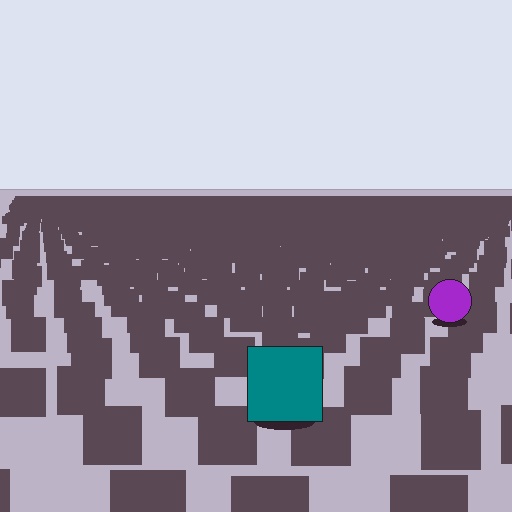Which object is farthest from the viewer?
The purple circle is farthest from the viewer. It appears smaller and the ground texture around it is denser.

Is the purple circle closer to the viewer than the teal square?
No. The teal square is closer — you can tell from the texture gradient: the ground texture is coarser near it.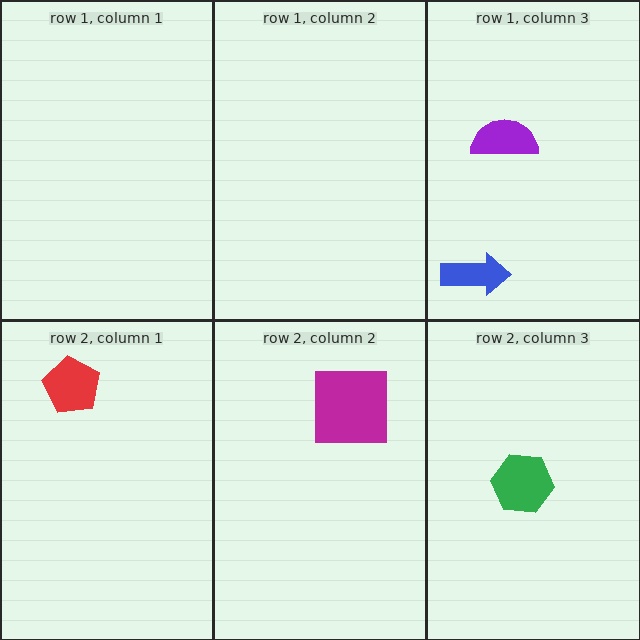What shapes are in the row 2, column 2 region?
The magenta square.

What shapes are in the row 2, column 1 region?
The red pentagon.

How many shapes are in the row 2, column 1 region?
1.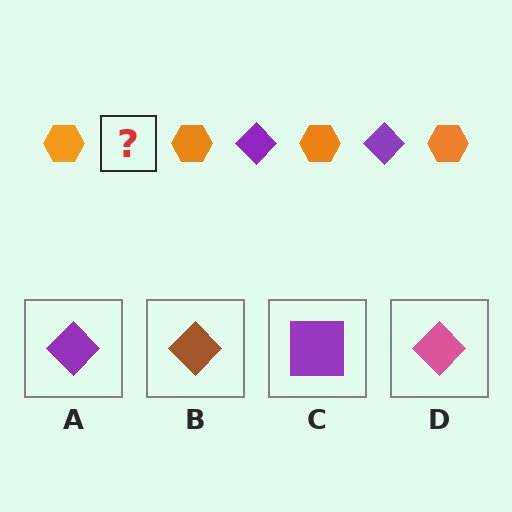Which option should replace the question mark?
Option A.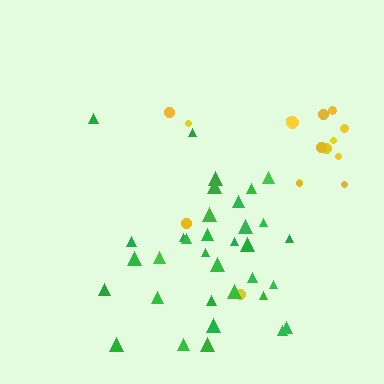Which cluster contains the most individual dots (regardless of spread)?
Green (34).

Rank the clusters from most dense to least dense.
green, yellow.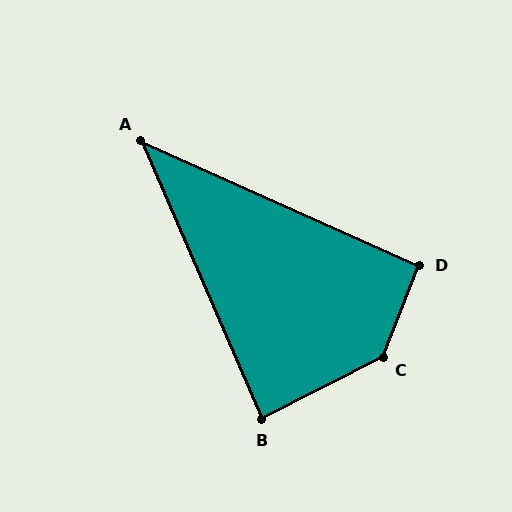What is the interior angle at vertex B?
Approximately 87 degrees (approximately right).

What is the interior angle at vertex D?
Approximately 93 degrees (approximately right).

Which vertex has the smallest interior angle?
A, at approximately 42 degrees.